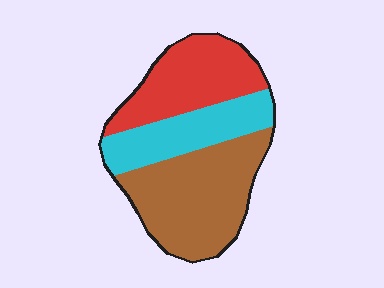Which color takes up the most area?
Brown, at roughly 45%.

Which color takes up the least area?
Cyan, at roughly 25%.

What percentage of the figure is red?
Red takes up between a quarter and a half of the figure.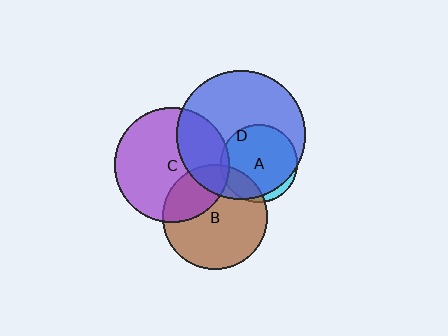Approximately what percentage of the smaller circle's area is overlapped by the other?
Approximately 20%.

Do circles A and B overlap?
Yes.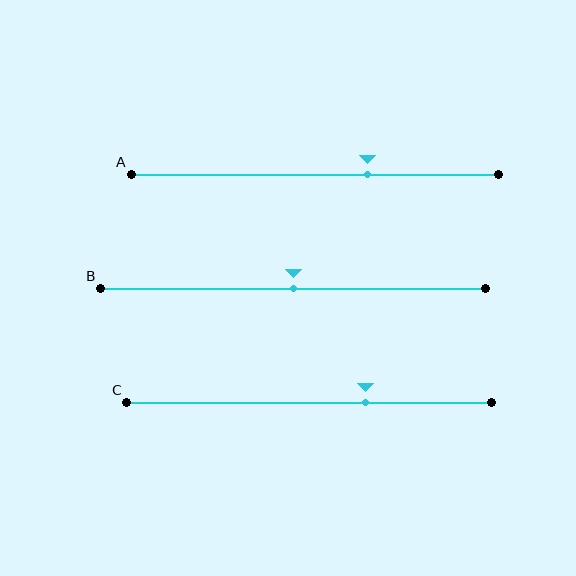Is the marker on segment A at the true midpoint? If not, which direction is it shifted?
No, the marker on segment A is shifted to the right by about 14% of the segment length.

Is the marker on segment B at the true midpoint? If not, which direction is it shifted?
Yes, the marker on segment B is at the true midpoint.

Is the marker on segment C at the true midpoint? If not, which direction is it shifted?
No, the marker on segment C is shifted to the right by about 15% of the segment length.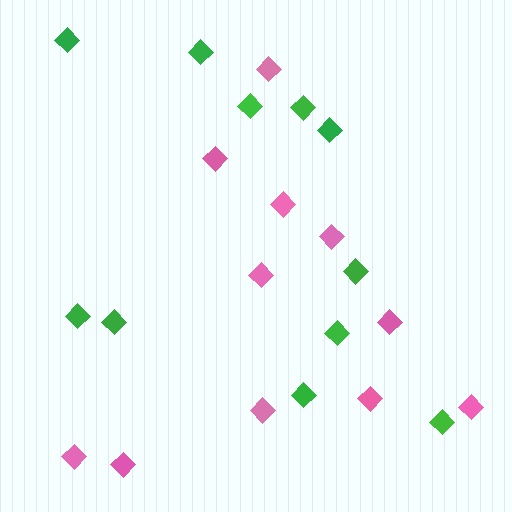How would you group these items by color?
There are 2 groups: one group of green diamonds (11) and one group of pink diamonds (11).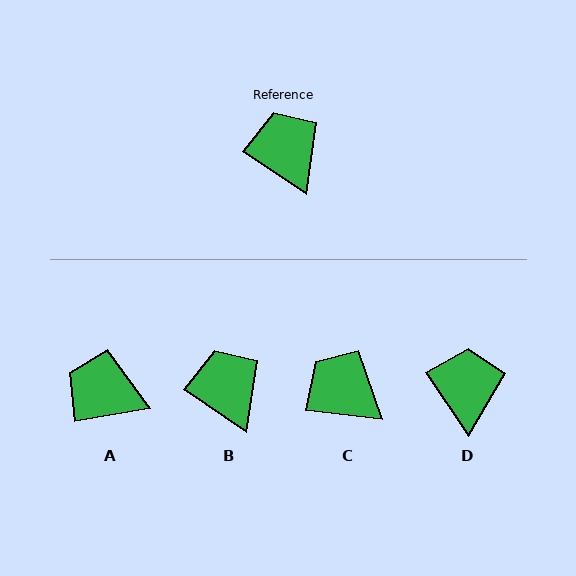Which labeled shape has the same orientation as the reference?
B.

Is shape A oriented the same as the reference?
No, it is off by about 45 degrees.